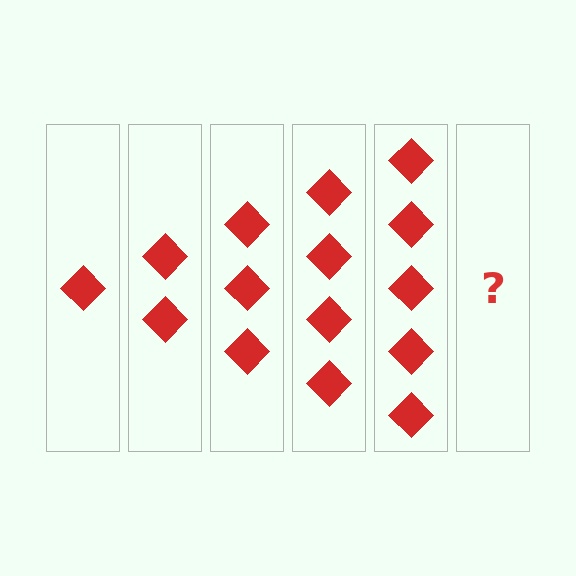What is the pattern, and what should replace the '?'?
The pattern is that each step adds one more diamond. The '?' should be 6 diamonds.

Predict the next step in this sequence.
The next step is 6 diamonds.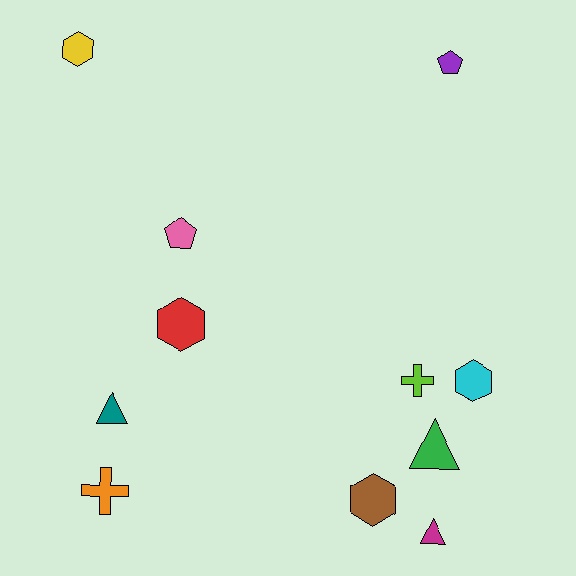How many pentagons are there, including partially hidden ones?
There are 2 pentagons.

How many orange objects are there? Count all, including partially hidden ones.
There is 1 orange object.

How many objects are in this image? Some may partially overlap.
There are 11 objects.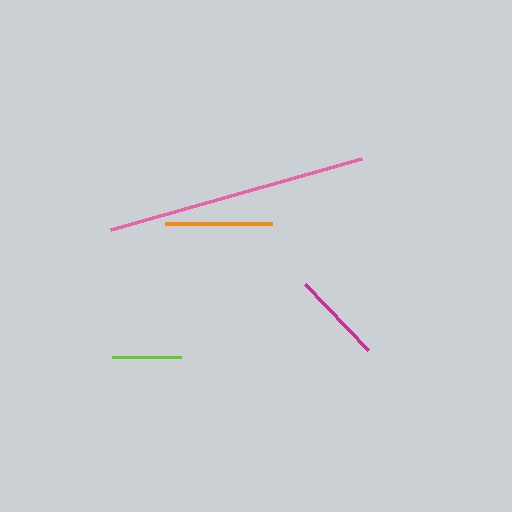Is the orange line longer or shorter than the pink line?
The pink line is longer than the orange line.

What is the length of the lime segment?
The lime segment is approximately 69 pixels long.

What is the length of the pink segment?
The pink segment is approximately 261 pixels long.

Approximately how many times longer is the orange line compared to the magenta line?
The orange line is approximately 1.2 times the length of the magenta line.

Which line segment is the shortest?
The lime line is the shortest at approximately 69 pixels.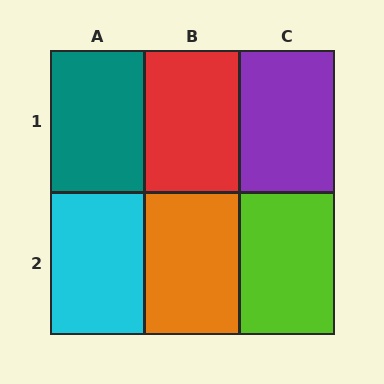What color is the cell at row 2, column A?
Cyan.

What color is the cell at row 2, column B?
Orange.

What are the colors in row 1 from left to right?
Teal, red, purple.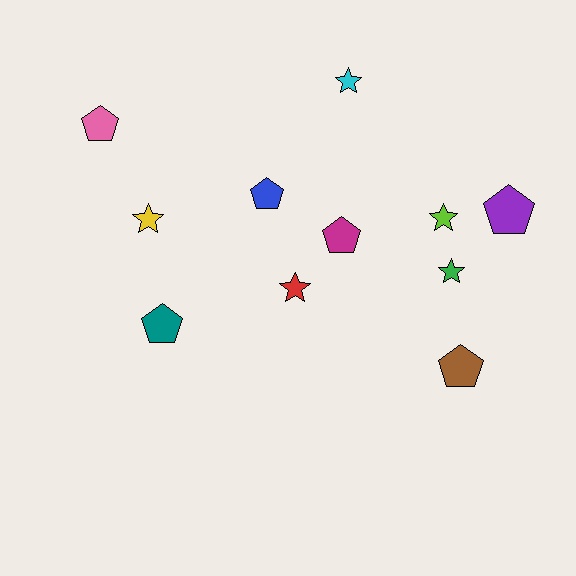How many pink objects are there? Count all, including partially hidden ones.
There is 1 pink object.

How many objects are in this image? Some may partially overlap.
There are 11 objects.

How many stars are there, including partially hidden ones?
There are 5 stars.